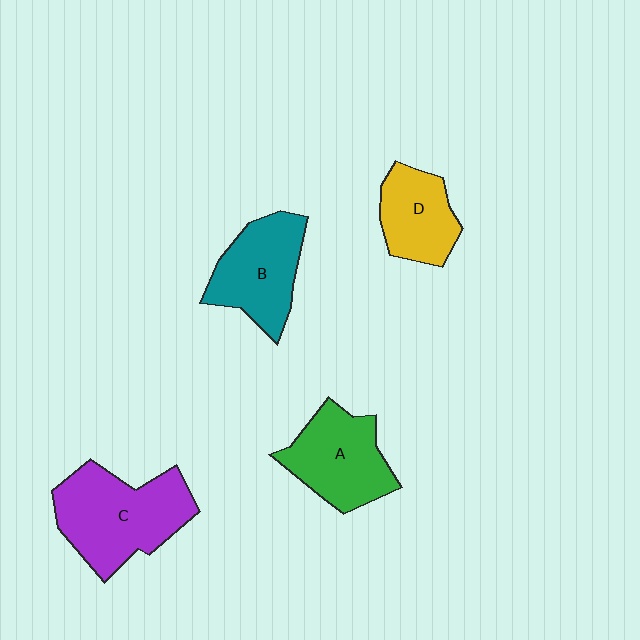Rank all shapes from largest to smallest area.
From largest to smallest: C (purple), A (green), B (teal), D (yellow).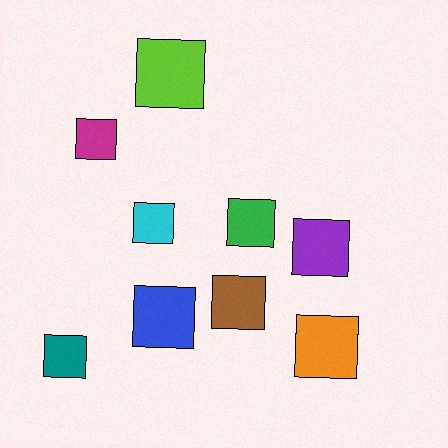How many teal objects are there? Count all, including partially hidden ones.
There is 1 teal object.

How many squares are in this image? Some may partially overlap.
There are 9 squares.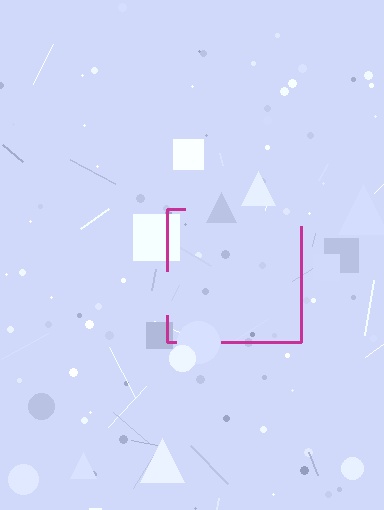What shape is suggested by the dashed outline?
The dashed outline suggests a square.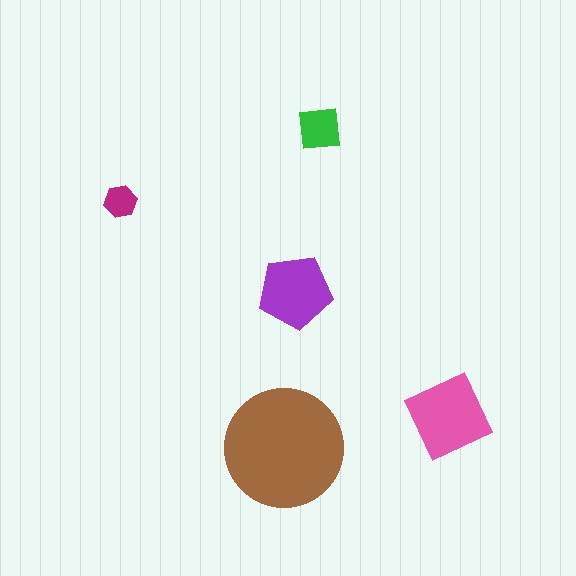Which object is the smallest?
The magenta hexagon.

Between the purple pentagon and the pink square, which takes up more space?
The pink square.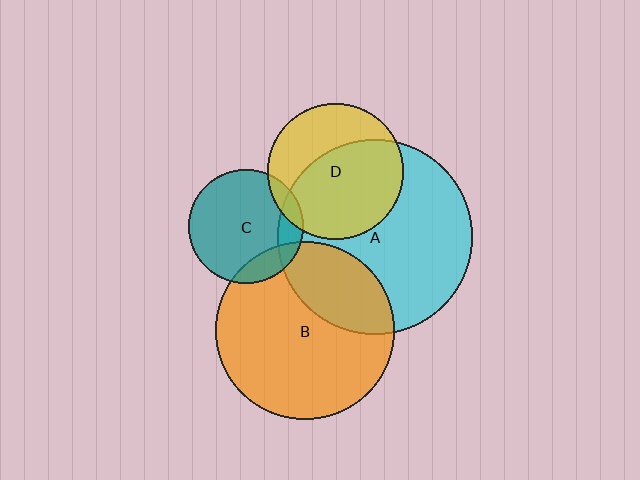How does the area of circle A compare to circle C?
Approximately 2.9 times.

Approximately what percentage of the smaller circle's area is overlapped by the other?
Approximately 15%.